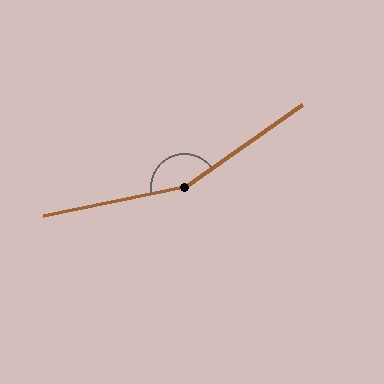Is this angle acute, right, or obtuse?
It is obtuse.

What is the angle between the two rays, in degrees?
Approximately 156 degrees.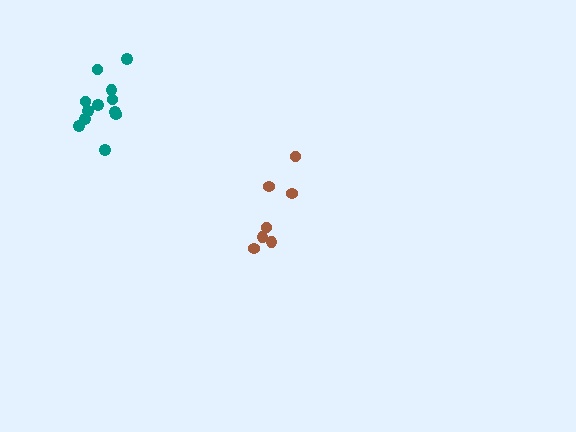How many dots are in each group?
Group 1: 7 dots, Group 2: 12 dots (19 total).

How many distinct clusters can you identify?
There are 2 distinct clusters.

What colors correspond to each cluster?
The clusters are colored: brown, teal.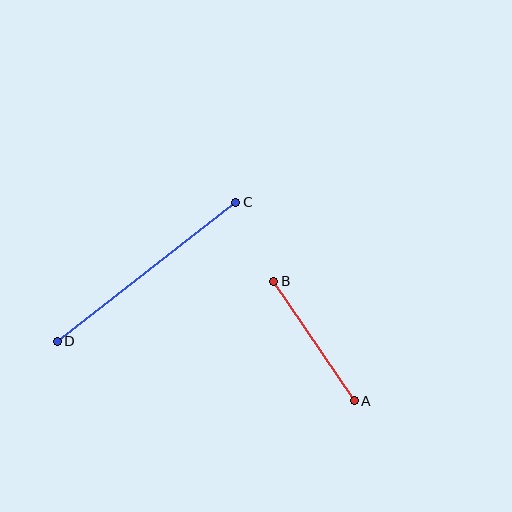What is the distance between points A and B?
The distance is approximately 144 pixels.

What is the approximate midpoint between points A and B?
The midpoint is at approximately (314, 341) pixels.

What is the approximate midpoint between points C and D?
The midpoint is at approximately (147, 272) pixels.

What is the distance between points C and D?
The distance is approximately 226 pixels.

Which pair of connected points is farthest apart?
Points C and D are farthest apart.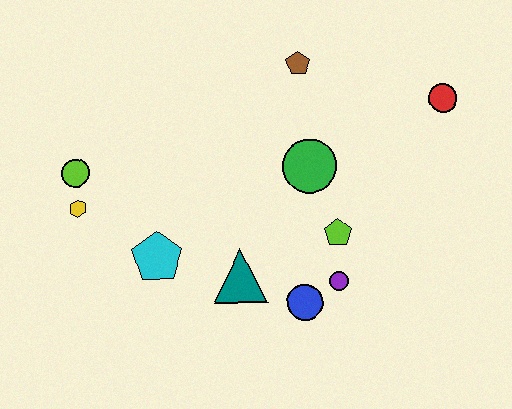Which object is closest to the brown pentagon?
The green circle is closest to the brown pentagon.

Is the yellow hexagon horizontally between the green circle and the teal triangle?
No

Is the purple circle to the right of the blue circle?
Yes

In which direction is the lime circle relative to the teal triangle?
The lime circle is to the left of the teal triangle.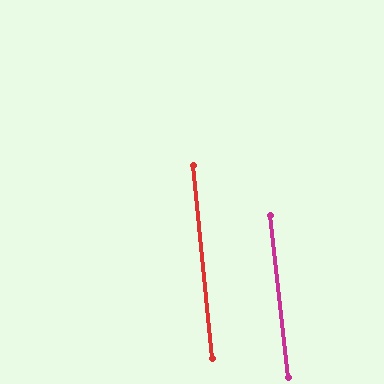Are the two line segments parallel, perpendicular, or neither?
Parallel — their directions differ by only 0.9°.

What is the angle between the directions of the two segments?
Approximately 1 degree.